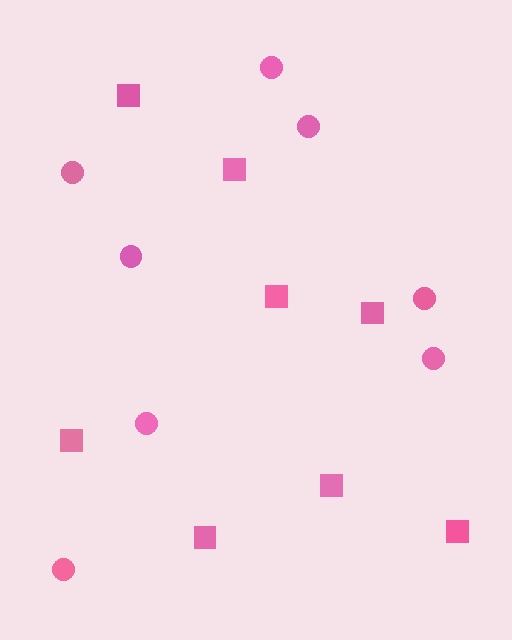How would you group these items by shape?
There are 2 groups: one group of circles (8) and one group of squares (8).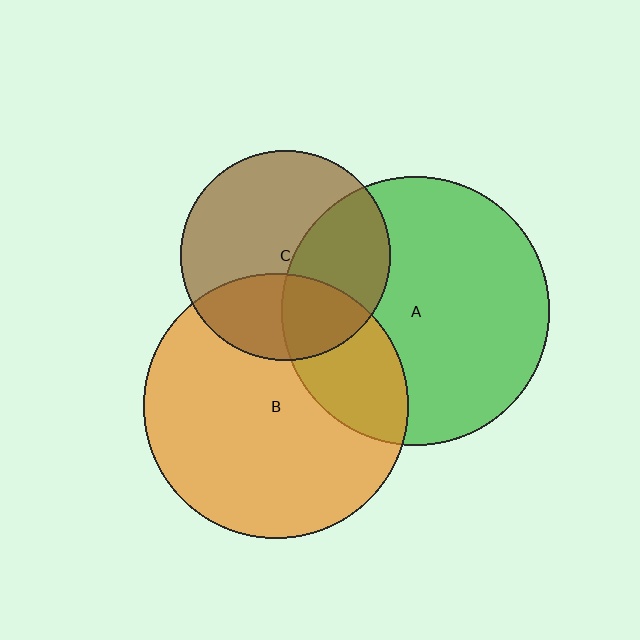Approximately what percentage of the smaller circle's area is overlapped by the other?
Approximately 25%.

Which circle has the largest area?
Circle A (green).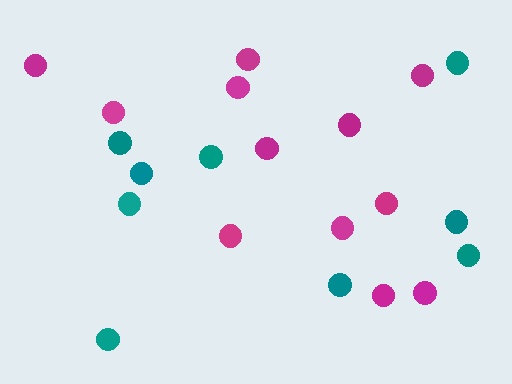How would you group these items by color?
There are 2 groups: one group of magenta circles (12) and one group of teal circles (9).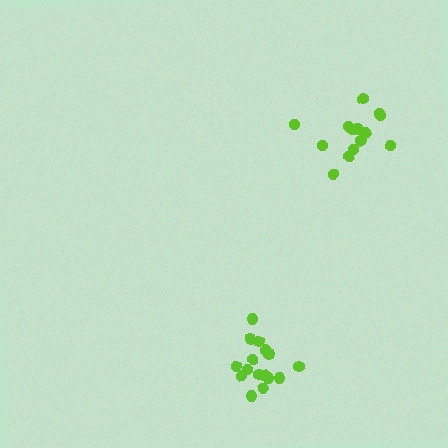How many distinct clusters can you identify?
There are 2 distinct clusters.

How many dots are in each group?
Group 1: 15 dots, Group 2: 16 dots (31 total).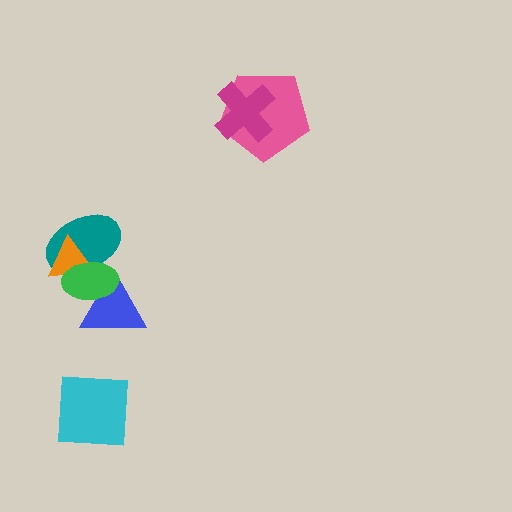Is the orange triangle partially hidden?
Yes, it is partially covered by another shape.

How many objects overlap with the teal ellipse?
2 objects overlap with the teal ellipse.